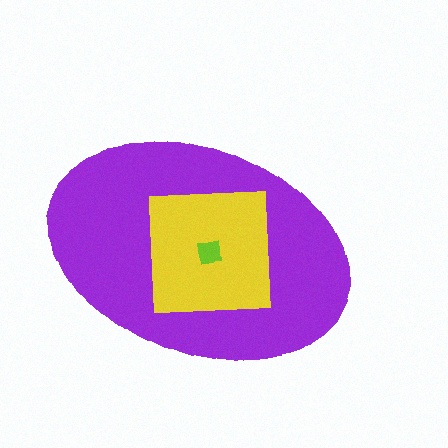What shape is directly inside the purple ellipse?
The yellow square.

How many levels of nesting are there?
3.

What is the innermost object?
The lime square.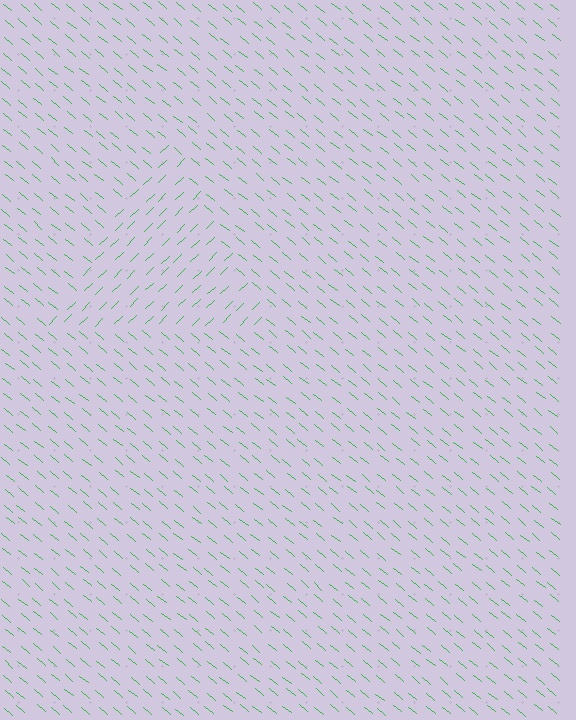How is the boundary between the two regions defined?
The boundary is defined purely by a change in line orientation (approximately 83 degrees difference). All lines are the same color and thickness.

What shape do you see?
I see a triangle.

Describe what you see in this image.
The image is filled with small green line segments. A triangle region in the image has lines oriented differently from the surrounding lines, creating a visible texture boundary.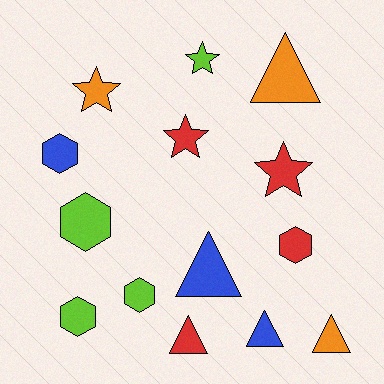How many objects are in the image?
There are 14 objects.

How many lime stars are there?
There is 1 lime star.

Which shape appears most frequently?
Triangle, with 5 objects.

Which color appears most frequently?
Lime, with 4 objects.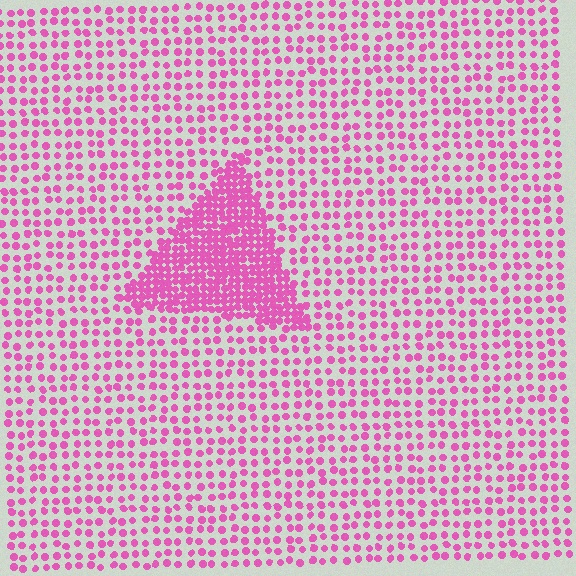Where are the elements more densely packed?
The elements are more densely packed inside the triangle boundary.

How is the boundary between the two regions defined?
The boundary is defined by a change in element density (approximately 2.6x ratio). All elements are the same color, size, and shape.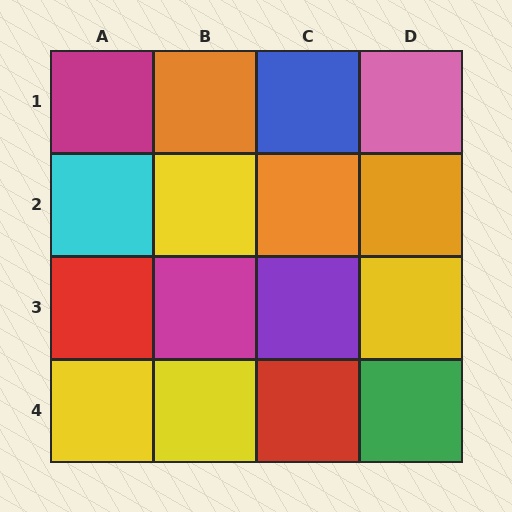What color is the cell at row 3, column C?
Purple.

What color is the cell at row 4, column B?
Yellow.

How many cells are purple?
1 cell is purple.